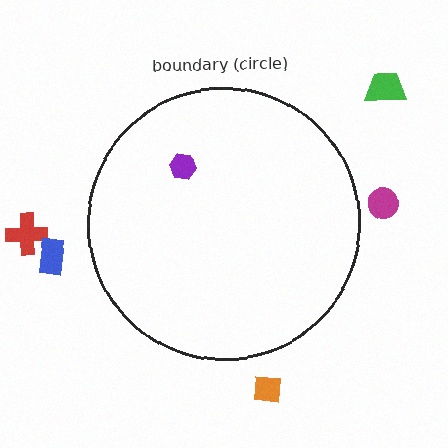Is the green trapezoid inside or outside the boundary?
Outside.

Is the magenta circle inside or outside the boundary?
Outside.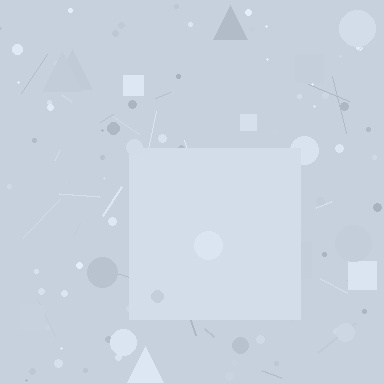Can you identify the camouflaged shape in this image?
The camouflaged shape is a square.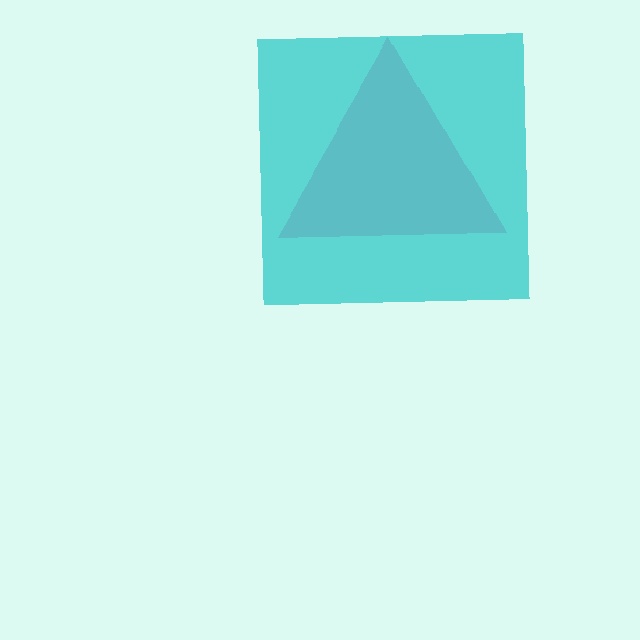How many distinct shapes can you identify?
There are 2 distinct shapes: a magenta triangle, a cyan square.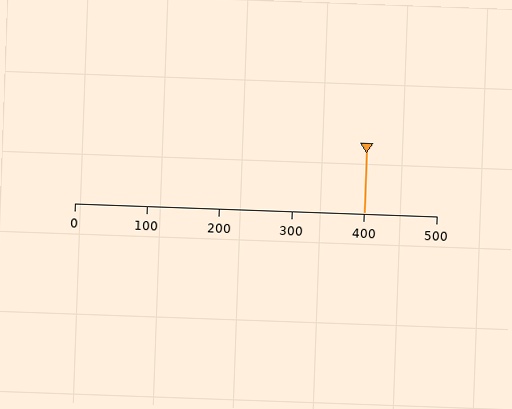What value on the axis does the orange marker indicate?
The marker indicates approximately 400.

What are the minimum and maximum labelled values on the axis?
The axis runs from 0 to 500.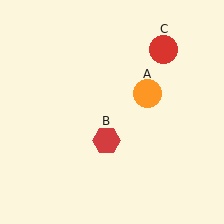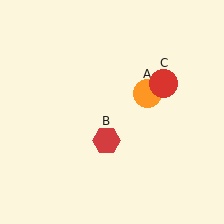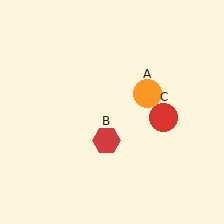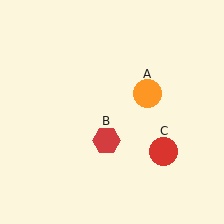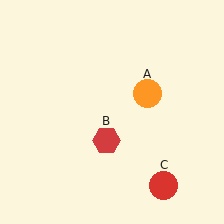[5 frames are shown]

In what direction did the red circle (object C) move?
The red circle (object C) moved down.